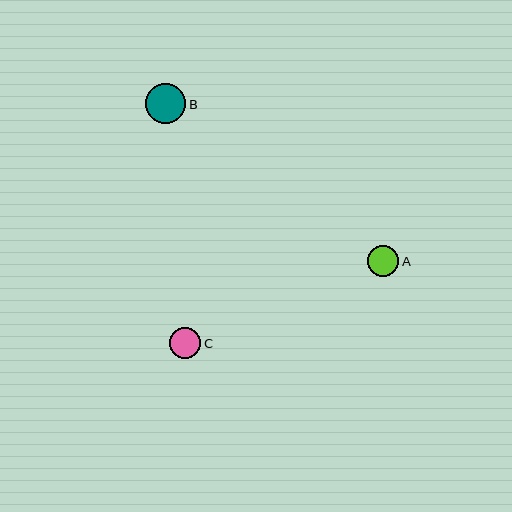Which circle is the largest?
Circle B is the largest with a size of approximately 40 pixels.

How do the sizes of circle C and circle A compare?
Circle C and circle A are approximately the same size.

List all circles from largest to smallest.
From largest to smallest: B, C, A.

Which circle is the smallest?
Circle A is the smallest with a size of approximately 31 pixels.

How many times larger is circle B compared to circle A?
Circle B is approximately 1.3 times the size of circle A.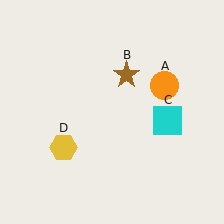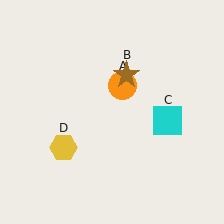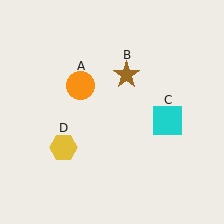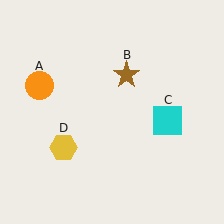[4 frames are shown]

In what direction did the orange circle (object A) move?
The orange circle (object A) moved left.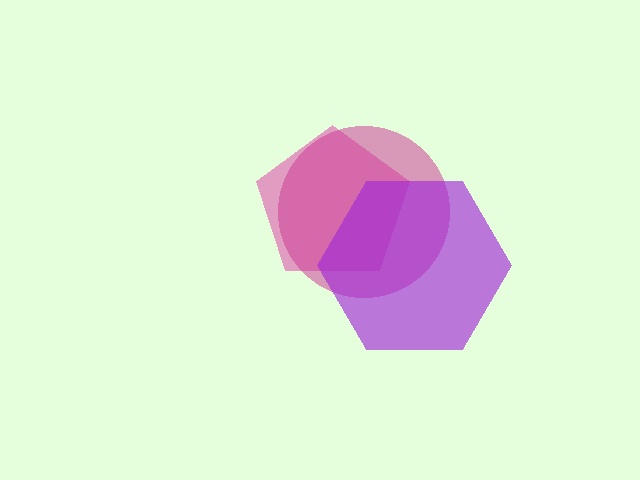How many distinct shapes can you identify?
There are 3 distinct shapes: a pink pentagon, a magenta circle, a purple hexagon.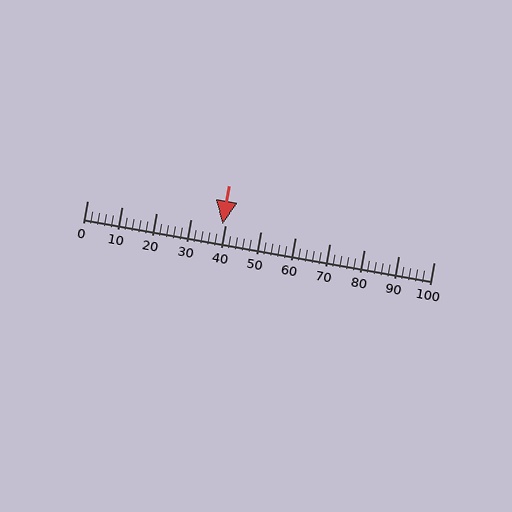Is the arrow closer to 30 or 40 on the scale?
The arrow is closer to 40.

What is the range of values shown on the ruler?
The ruler shows values from 0 to 100.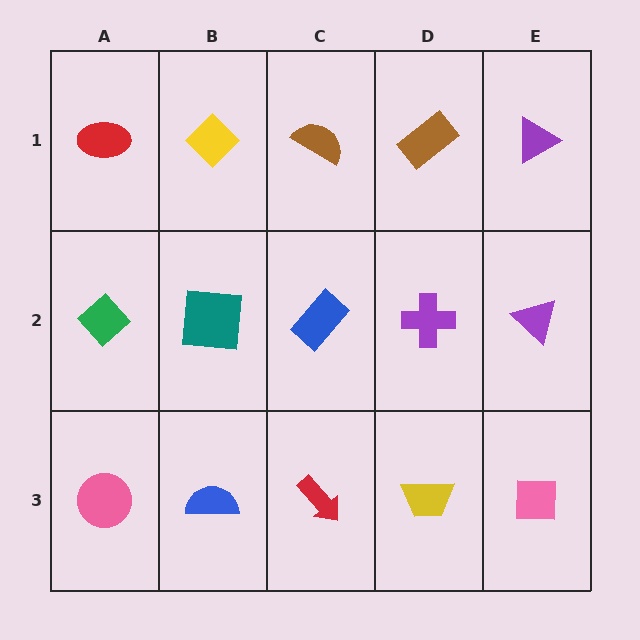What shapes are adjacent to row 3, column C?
A blue rectangle (row 2, column C), a blue semicircle (row 3, column B), a yellow trapezoid (row 3, column D).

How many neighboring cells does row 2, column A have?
3.